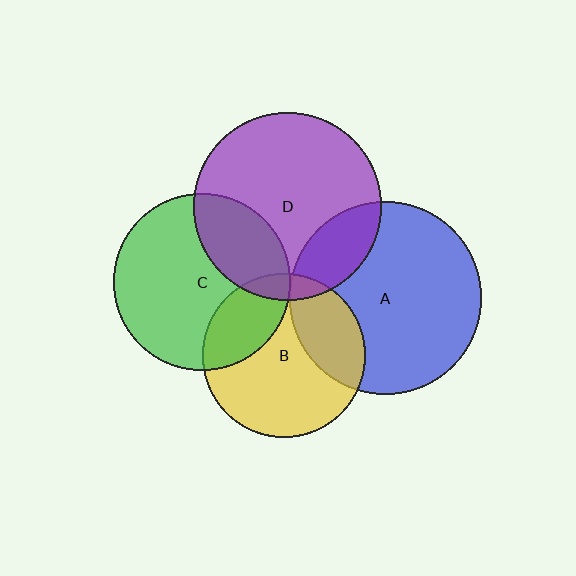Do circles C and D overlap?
Yes.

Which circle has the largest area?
Circle A (blue).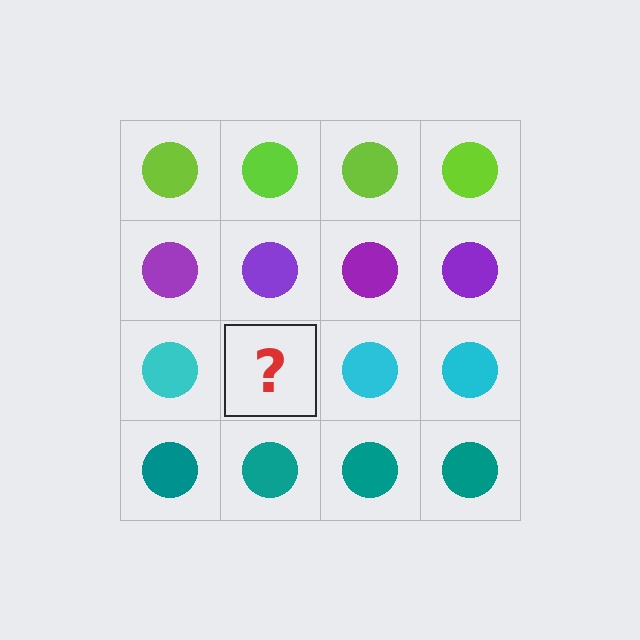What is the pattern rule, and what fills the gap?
The rule is that each row has a consistent color. The gap should be filled with a cyan circle.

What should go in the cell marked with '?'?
The missing cell should contain a cyan circle.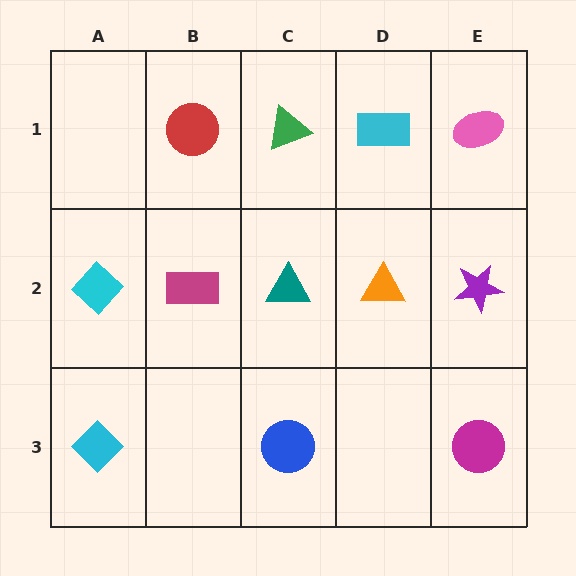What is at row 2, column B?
A magenta rectangle.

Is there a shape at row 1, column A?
No, that cell is empty.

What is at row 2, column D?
An orange triangle.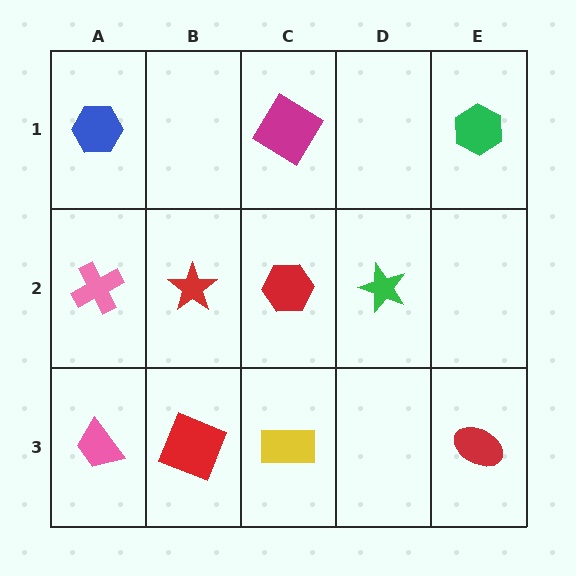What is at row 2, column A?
A pink cross.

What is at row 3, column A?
A pink trapezoid.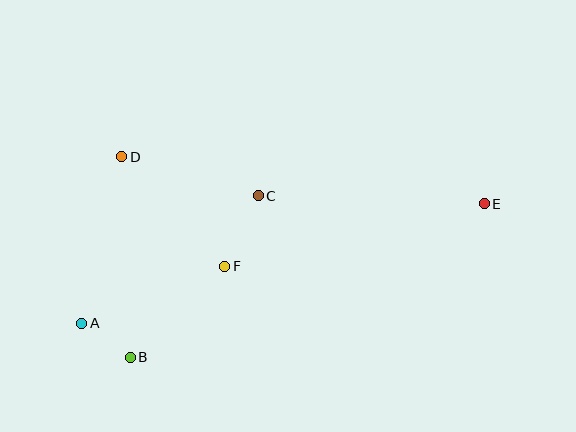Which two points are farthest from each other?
Points A and E are farthest from each other.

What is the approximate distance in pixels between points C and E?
The distance between C and E is approximately 226 pixels.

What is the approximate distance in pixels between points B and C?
The distance between B and C is approximately 206 pixels.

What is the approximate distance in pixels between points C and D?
The distance between C and D is approximately 142 pixels.